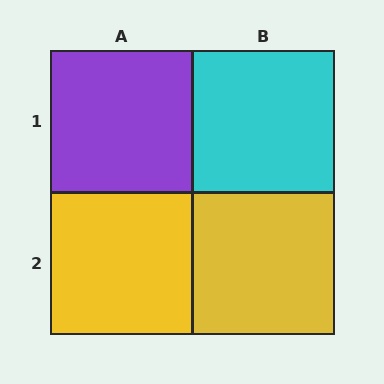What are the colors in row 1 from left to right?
Purple, cyan.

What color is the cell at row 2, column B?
Yellow.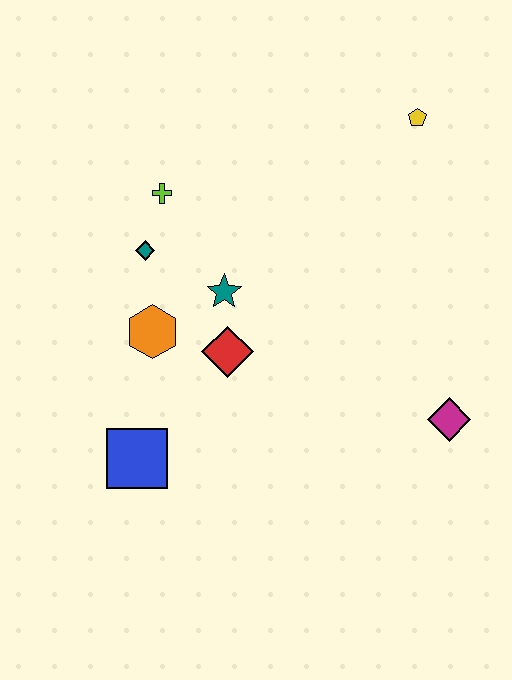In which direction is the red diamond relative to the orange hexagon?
The red diamond is to the right of the orange hexagon.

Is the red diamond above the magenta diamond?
Yes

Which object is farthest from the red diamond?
The yellow pentagon is farthest from the red diamond.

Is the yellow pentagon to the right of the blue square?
Yes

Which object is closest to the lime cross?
The teal diamond is closest to the lime cross.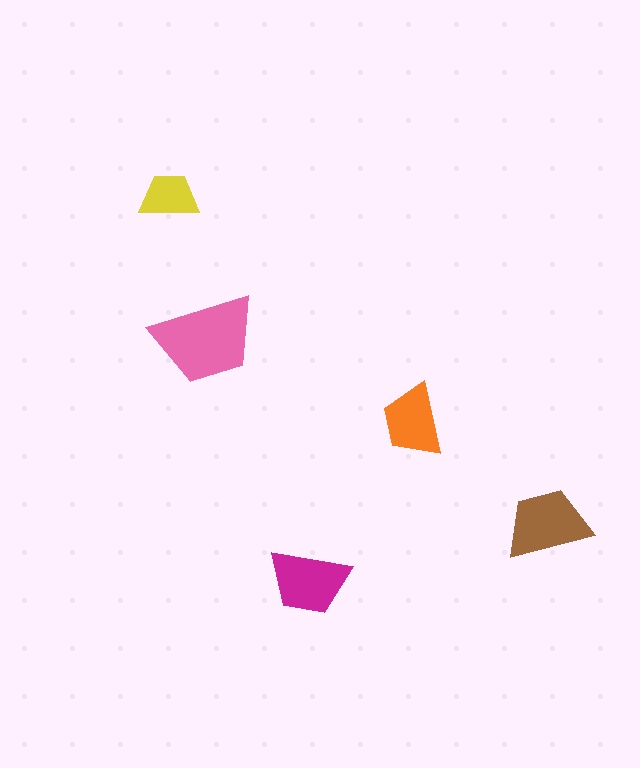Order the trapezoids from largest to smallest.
the pink one, the brown one, the magenta one, the orange one, the yellow one.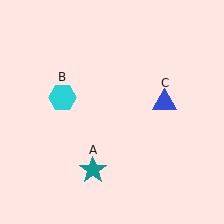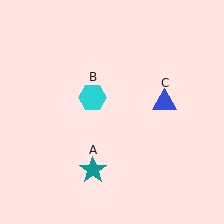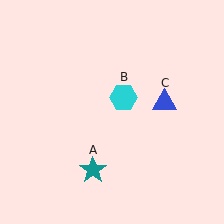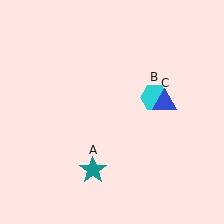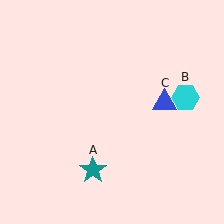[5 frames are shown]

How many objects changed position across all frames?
1 object changed position: cyan hexagon (object B).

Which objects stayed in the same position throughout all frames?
Teal star (object A) and blue triangle (object C) remained stationary.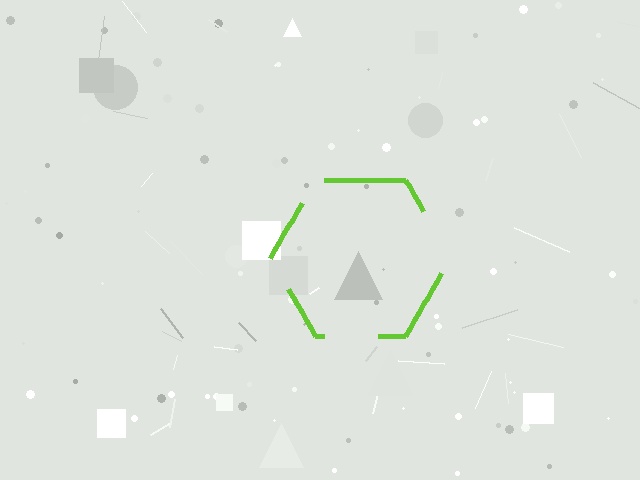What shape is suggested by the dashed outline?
The dashed outline suggests a hexagon.